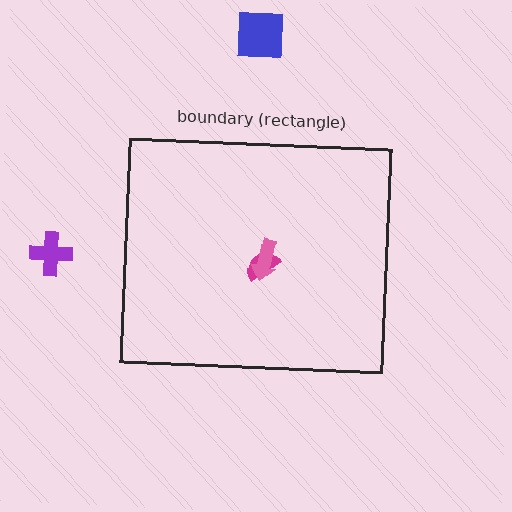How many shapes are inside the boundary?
2 inside, 2 outside.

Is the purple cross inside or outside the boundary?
Outside.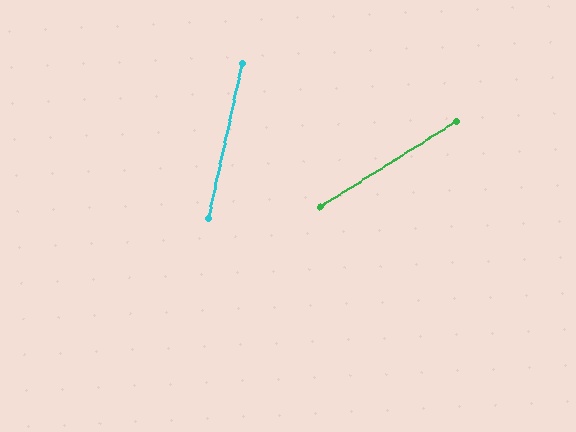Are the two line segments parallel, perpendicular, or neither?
Neither parallel nor perpendicular — they differ by about 46°.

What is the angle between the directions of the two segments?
Approximately 46 degrees.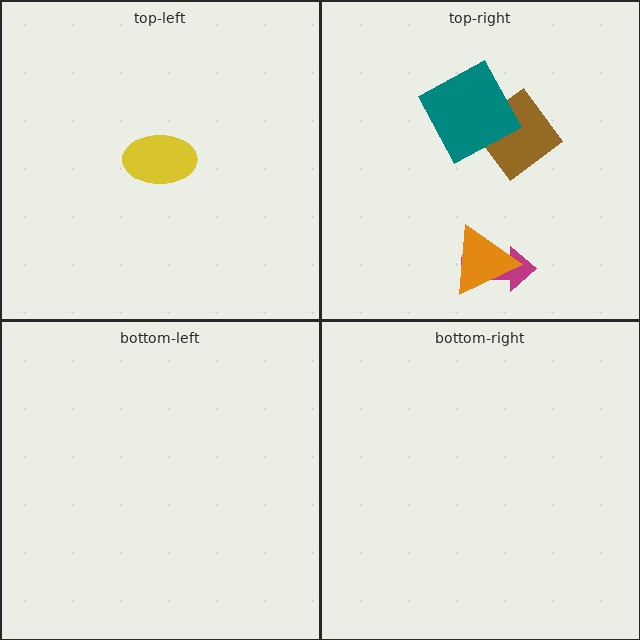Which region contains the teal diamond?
The top-right region.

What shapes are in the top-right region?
The magenta arrow, the brown diamond, the teal diamond, the orange triangle.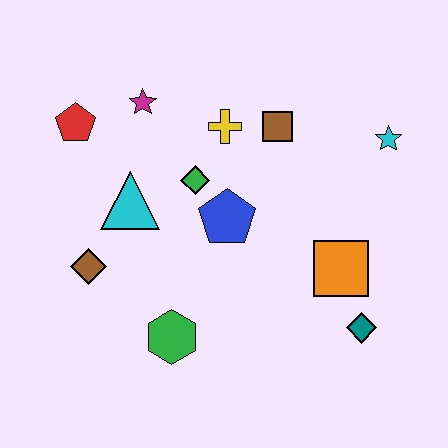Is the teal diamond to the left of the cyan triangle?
No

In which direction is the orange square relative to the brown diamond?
The orange square is to the right of the brown diamond.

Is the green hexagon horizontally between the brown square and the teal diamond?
No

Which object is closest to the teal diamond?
The orange square is closest to the teal diamond.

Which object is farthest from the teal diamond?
The red pentagon is farthest from the teal diamond.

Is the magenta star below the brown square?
No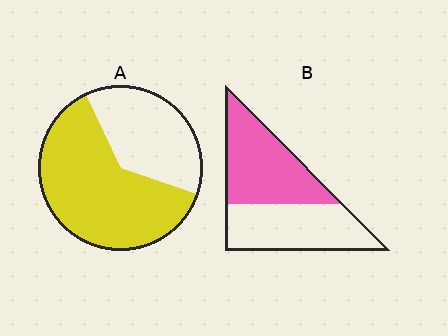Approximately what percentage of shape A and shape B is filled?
A is approximately 65% and B is approximately 50%.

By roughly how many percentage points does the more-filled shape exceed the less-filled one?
By roughly 10 percentage points (A over B).